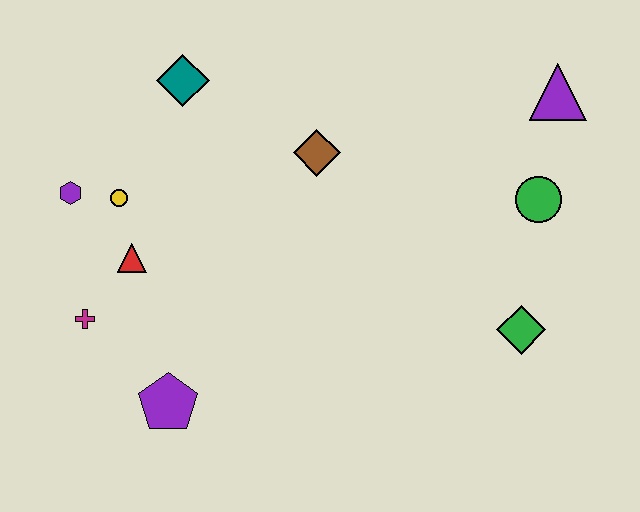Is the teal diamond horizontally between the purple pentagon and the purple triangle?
Yes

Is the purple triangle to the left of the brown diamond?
No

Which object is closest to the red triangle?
The yellow circle is closest to the red triangle.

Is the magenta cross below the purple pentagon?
No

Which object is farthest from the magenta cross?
The purple triangle is farthest from the magenta cross.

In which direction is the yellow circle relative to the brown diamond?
The yellow circle is to the left of the brown diamond.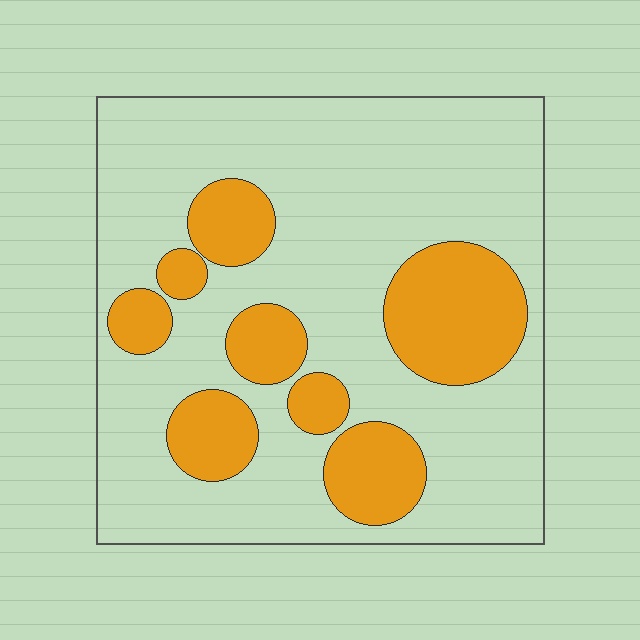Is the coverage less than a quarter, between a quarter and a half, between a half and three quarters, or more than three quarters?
Between a quarter and a half.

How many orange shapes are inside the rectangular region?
8.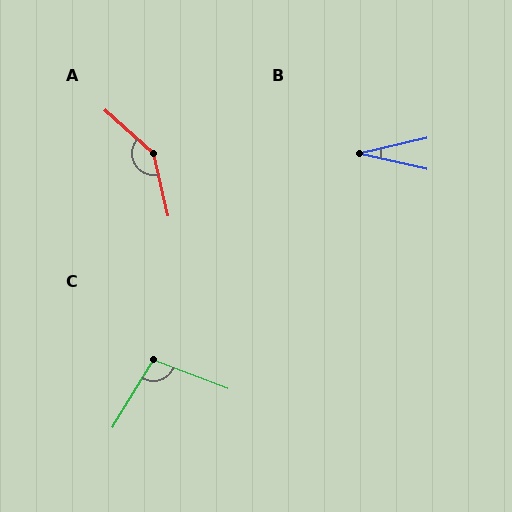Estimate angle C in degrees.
Approximately 100 degrees.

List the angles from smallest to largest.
B (26°), C (100°), A (145°).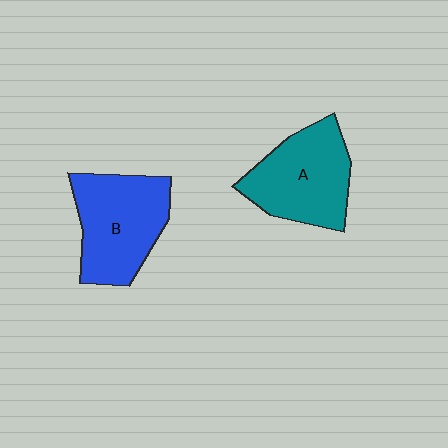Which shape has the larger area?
Shape B (blue).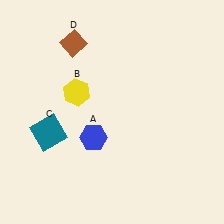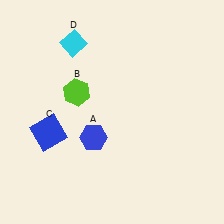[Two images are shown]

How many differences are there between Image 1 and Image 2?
There are 3 differences between the two images.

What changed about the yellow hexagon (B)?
In Image 1, B is yellow. In Image 2, it changed to lime.